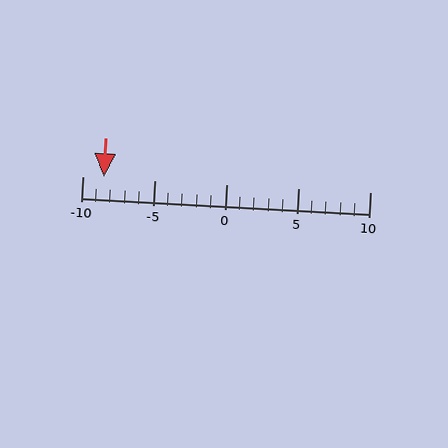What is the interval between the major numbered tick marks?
The major tick marks are spaced 5 units apart.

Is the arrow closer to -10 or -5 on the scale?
The arrow is closer to -10.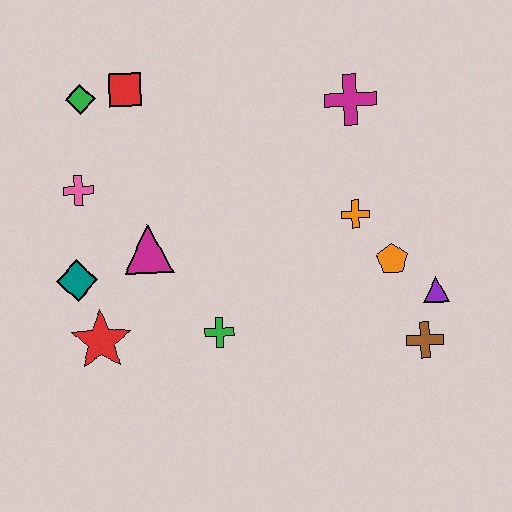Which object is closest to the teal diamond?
The red star is closest to the teal diamond.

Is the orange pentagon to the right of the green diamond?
Yes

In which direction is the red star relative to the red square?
The red star is below the red square.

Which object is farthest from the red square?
The brown cross is farthest from the red square.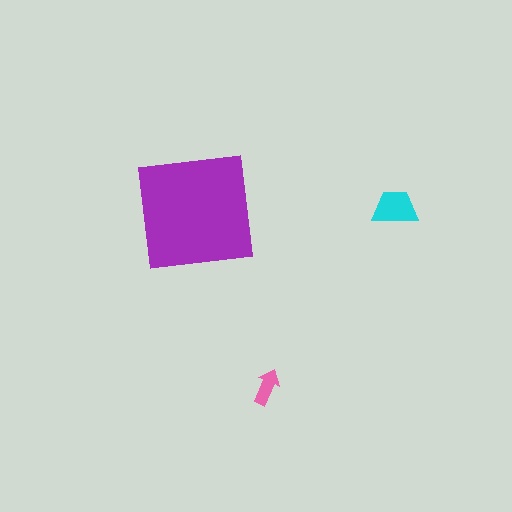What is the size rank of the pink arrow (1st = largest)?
3rd.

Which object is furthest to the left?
The purple square is leftmost.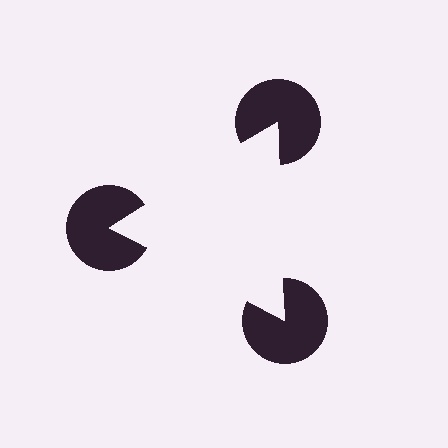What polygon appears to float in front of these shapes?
An illusory triangle — its edges are inferred from the aligned wedge cuts in the pac-man discs, not physically drawn.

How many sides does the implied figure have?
3 sides.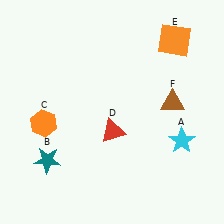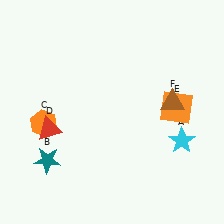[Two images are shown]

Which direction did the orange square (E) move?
The orange square (E) moved down.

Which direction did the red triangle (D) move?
The red triangle (D) moved left.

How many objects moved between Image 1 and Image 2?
2 objects moved between the two images.